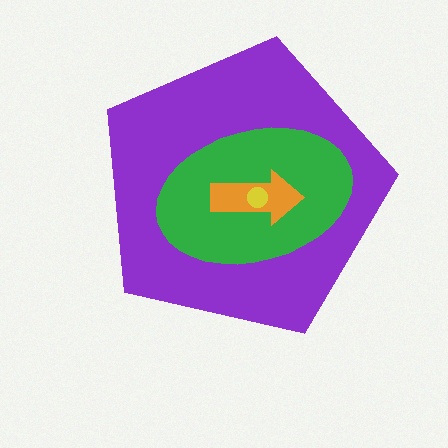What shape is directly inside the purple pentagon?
The green ellipse.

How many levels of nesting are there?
4.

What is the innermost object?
The yellow circle.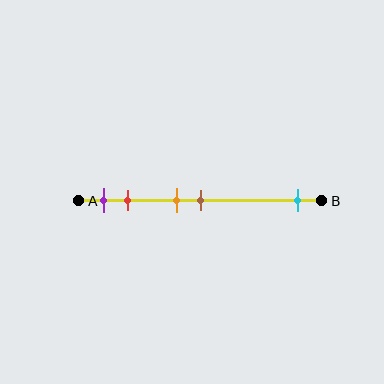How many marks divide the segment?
There are 5 marks dividing the segment.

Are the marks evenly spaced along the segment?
No, the marks are not evenly spaced.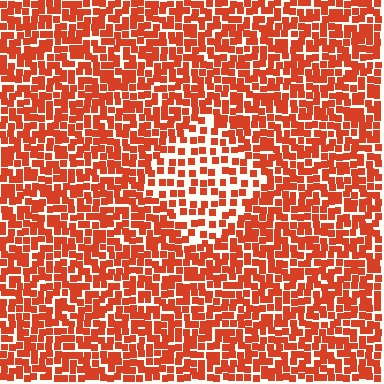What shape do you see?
I see a diamond.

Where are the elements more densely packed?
The elements are more densely packed outside the diamond boundary.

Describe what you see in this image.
The image contains small red elements arranged at two different densities. A diamond-shaped region is visible where the elements are less densely packed than the surrounding area.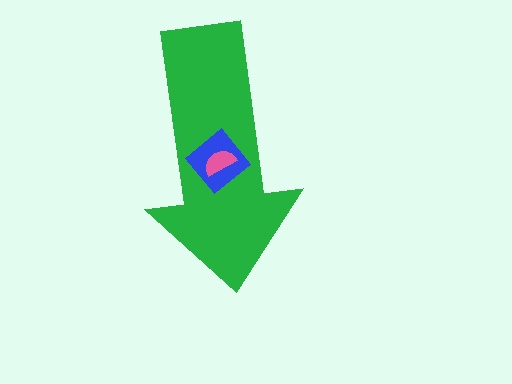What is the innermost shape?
The pink semicircle.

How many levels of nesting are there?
3.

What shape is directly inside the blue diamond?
The pink semicircle.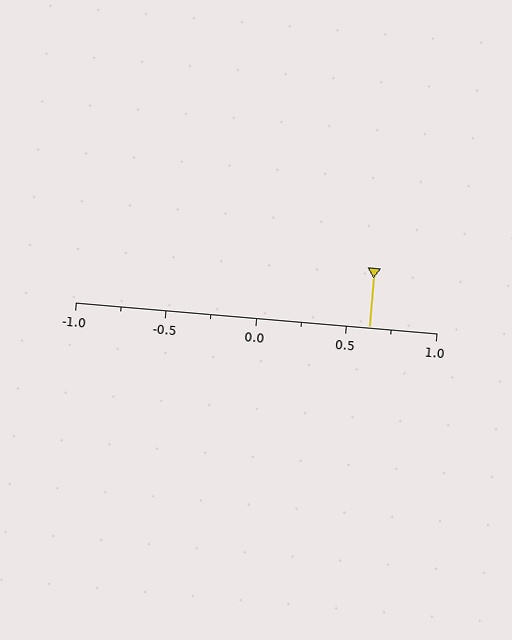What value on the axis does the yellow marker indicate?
The marker indicates approximately 0.62.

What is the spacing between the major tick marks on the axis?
The major ticks are spaced 0.5 apart.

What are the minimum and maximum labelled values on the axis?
The axis runs from -1.0 to 1.0.